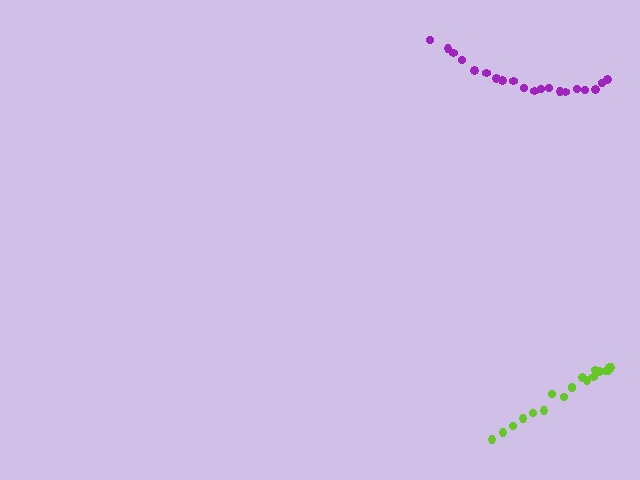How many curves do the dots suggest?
There are 2 distinct paths.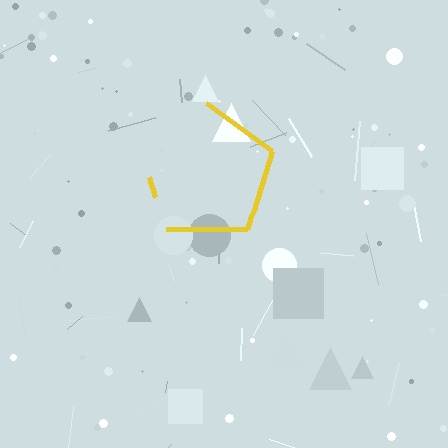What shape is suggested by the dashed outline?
The dashed outline suggests a pentagon.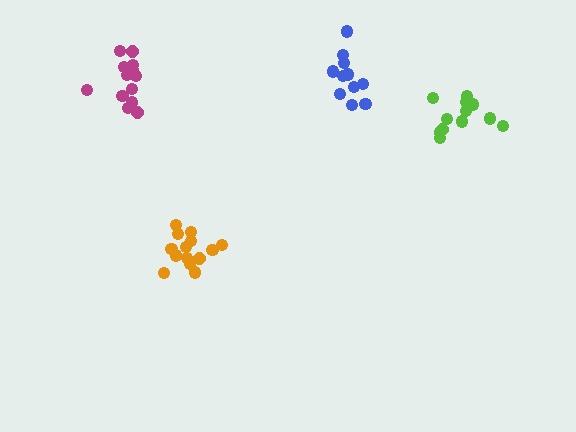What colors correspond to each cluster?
The clusters are colored: lime, orange, magenta, blue.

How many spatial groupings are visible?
There are 4 spatial groupings.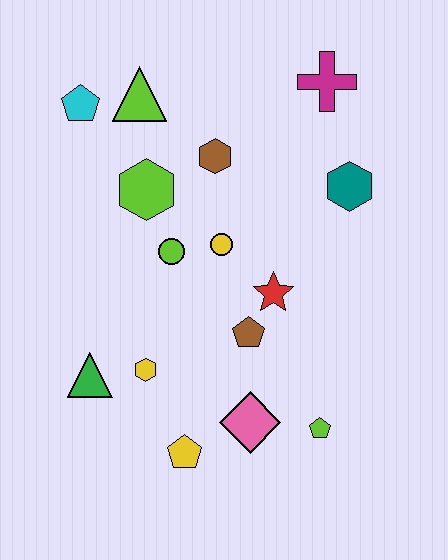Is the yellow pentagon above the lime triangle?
No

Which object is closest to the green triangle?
The yellow hexagon is closest to the green triangle.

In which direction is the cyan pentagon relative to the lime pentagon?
The cyan pentagon is above the lime pentagon.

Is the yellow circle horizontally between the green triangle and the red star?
Yes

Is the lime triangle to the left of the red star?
Yes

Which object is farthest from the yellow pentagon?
The magenta cross is farthest from the yellow pentagon.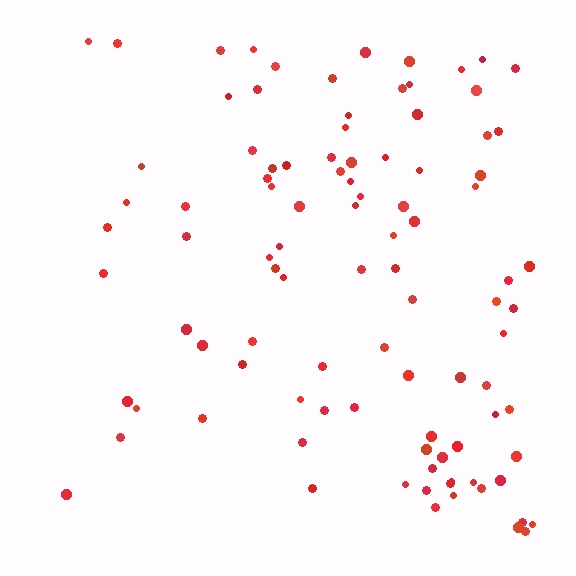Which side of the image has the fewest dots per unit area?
The left.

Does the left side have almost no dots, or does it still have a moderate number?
Still a moderate number, just noticeably fewer than the right.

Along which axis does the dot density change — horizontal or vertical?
Horizontal.